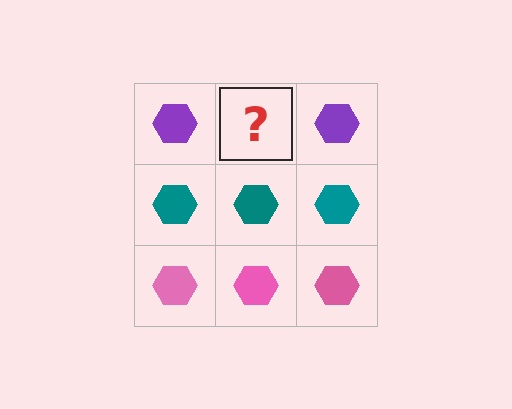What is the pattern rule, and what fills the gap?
The rule is that each row has a consistent color. The gap should be filled with a purple hexagon.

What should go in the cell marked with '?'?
The missing cell should contain a purple hexagon.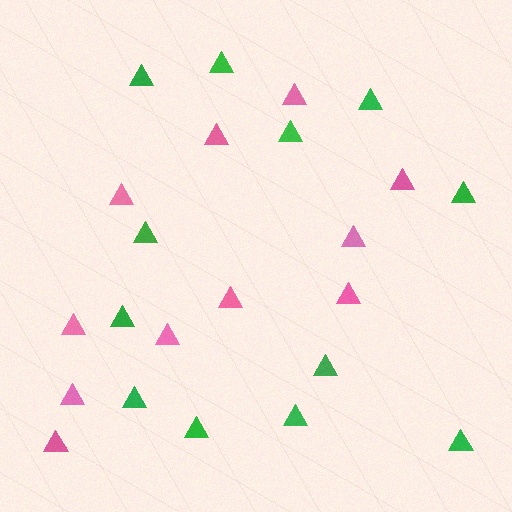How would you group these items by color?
There are 2 groups: one group of green triangles (12) and one group of pink triangles (11).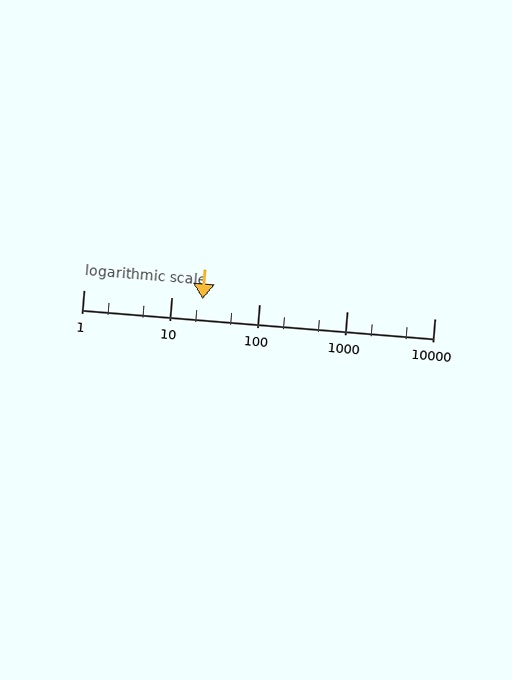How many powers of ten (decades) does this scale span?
The scale spans 4 decades, from 1 to 10000.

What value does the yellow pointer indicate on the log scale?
The pointer indicates approximately 23.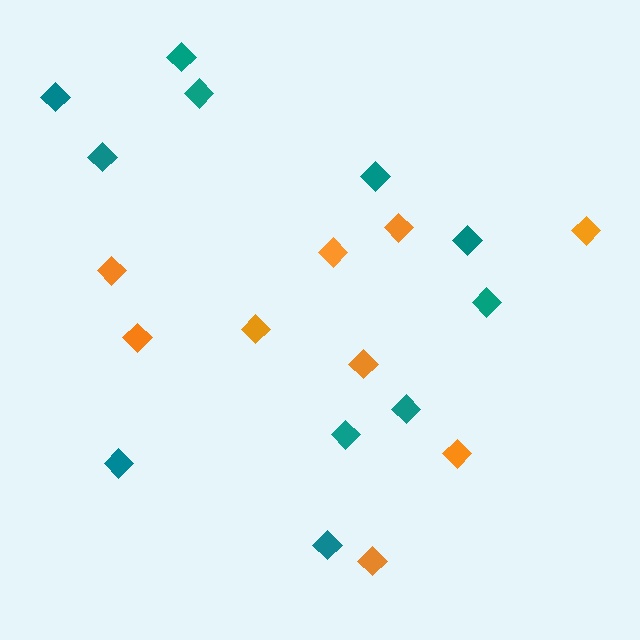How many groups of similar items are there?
There are 2 groups: one group of teal diamonds (11) and one group of orange diamonds (9).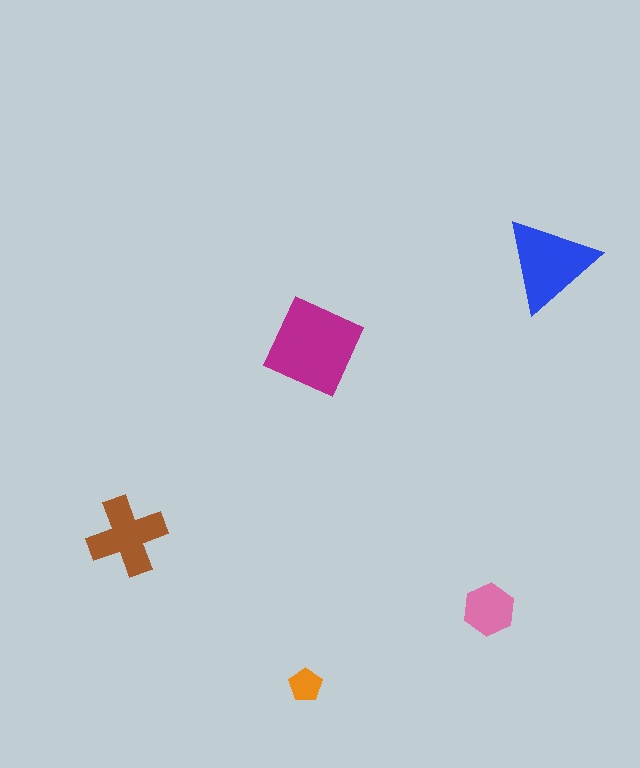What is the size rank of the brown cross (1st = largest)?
3rd.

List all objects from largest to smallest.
The magenta diamond, the blue triangle, the brown cross, the pink hexagon, the orange pentagon.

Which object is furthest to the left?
The brown cross is leftmost.